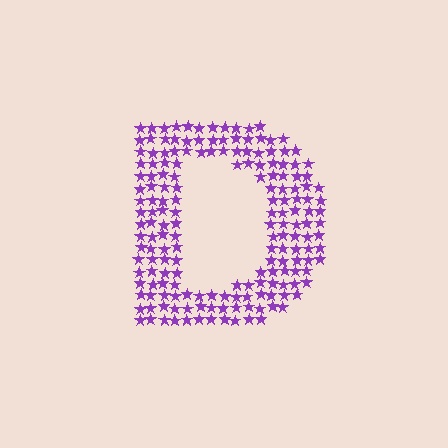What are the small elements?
The small elements are stars.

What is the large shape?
The large shape is the letter D.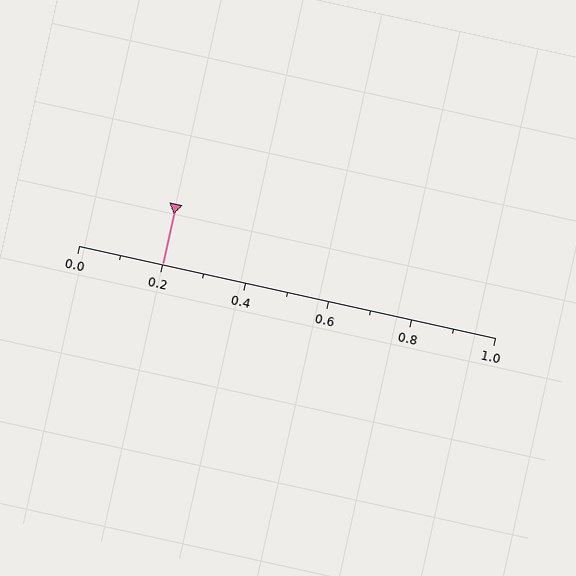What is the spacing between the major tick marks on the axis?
The major ticks are spaced 0.2 apart.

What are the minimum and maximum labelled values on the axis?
The axis runs from 0.0 to 1.0.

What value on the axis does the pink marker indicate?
The marker indicates approximately 0.2.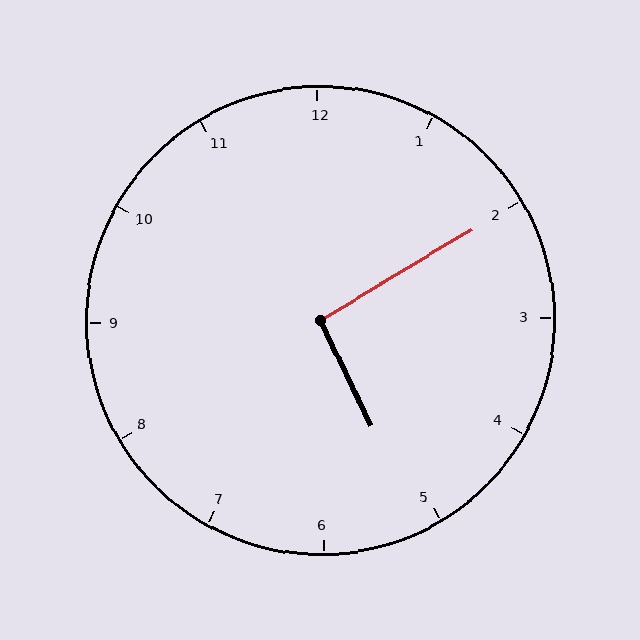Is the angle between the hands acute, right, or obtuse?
It is right.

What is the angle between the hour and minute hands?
Approximately 95 degrees.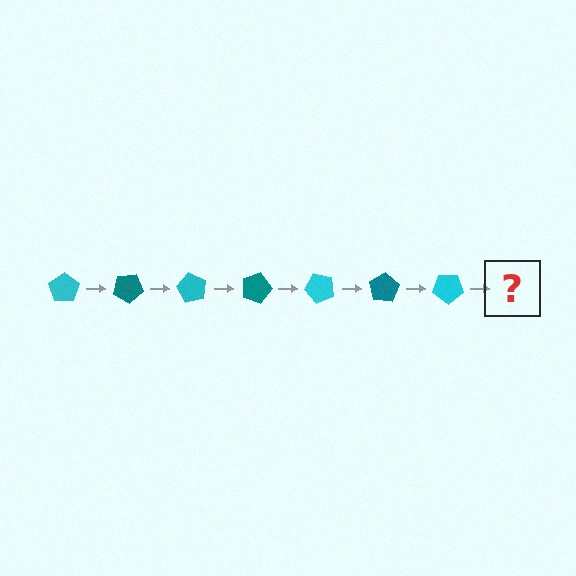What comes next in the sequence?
The next element should be a teal pentagon, rotated 210 degrees from the start.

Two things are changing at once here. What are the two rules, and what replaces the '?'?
The two rules are that it rotates 30 degrees each step and the color cycles through cyan and teal. The '?' should be a teal pentagon, rotated 210 degrees from the start.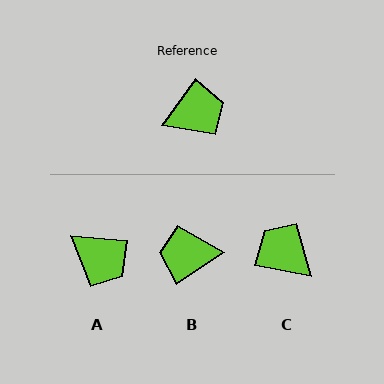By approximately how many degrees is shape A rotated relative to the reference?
Approximately 60 degrees clockwise.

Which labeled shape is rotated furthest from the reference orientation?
B, about 159 degrees away.